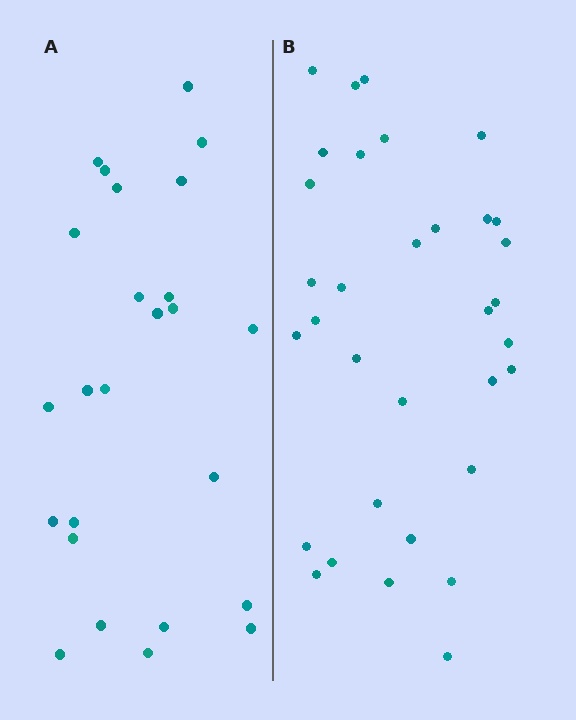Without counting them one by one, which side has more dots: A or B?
Region B (the right region) has more dots.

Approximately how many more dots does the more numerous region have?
Region B has roughly 8 or so more dots than region A.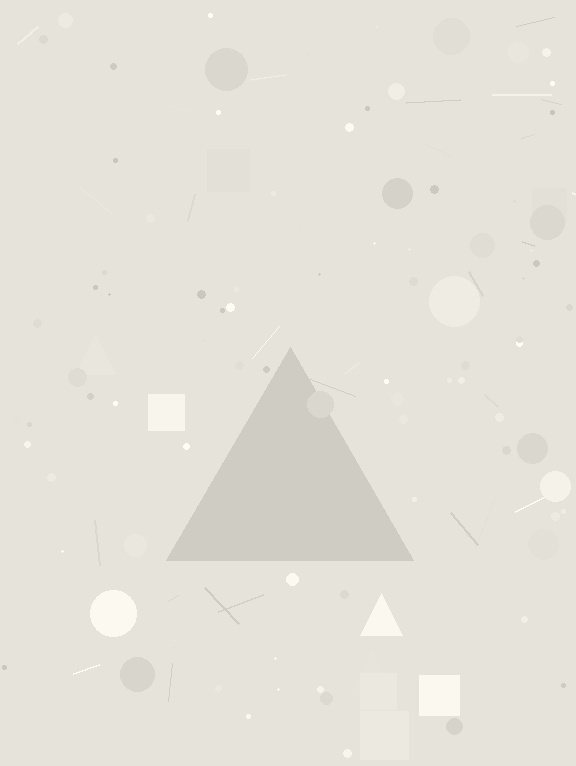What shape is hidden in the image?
A triangle is hidden in the image.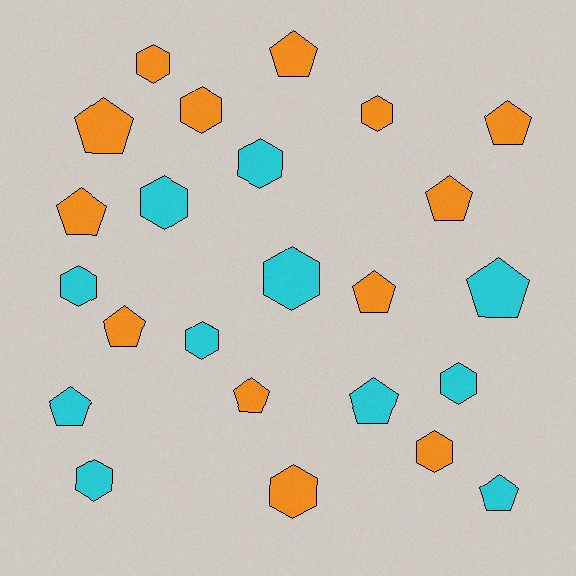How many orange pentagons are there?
There are 8 orange pentagons.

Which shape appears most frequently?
Hexagon, with 12 objects.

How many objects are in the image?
There are 24 objects.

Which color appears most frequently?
Orange, with 13 objects.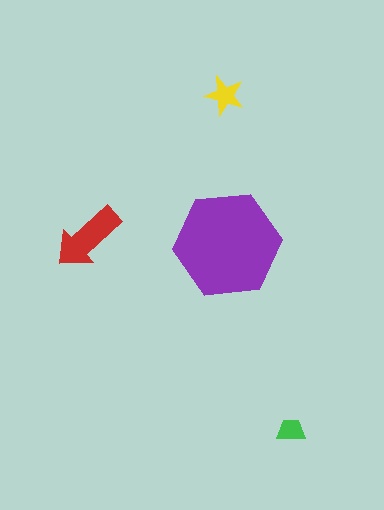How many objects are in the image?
There are 4 objects in the image.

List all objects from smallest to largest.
The green trapezoid, the yellow star, the red arrow, the purple hexagon.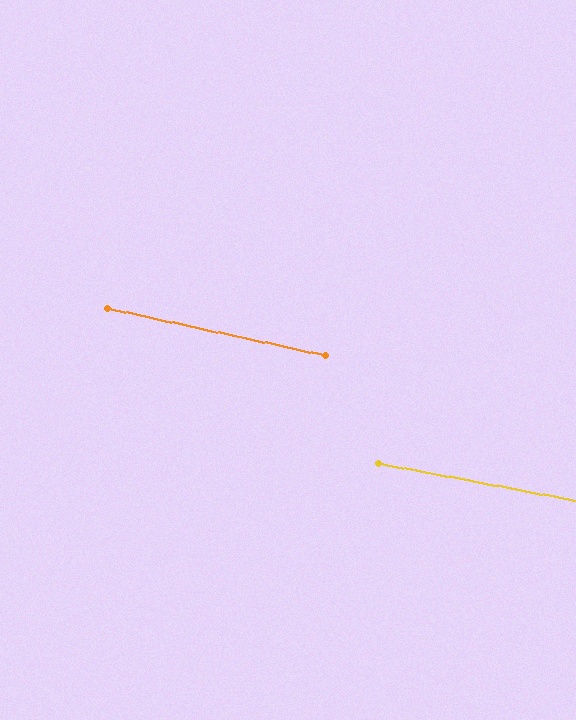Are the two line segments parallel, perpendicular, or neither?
Parallel — their directions differ by only 1.7°.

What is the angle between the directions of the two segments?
Approximately 2 degrees.